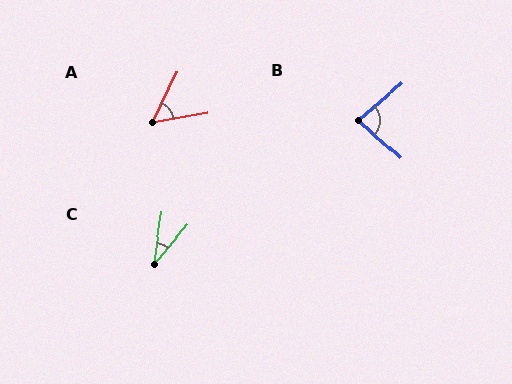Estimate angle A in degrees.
Approximately 55 degrees.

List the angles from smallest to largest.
C (31°), A (55°), B (83°).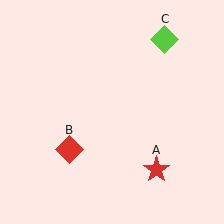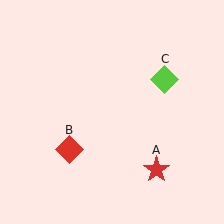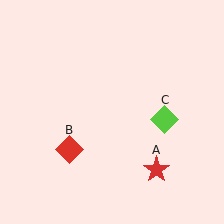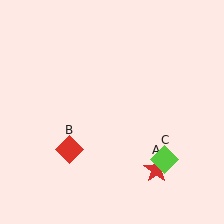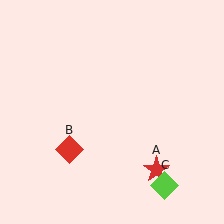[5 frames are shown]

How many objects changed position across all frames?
1 object changed position: lime diamond (object C).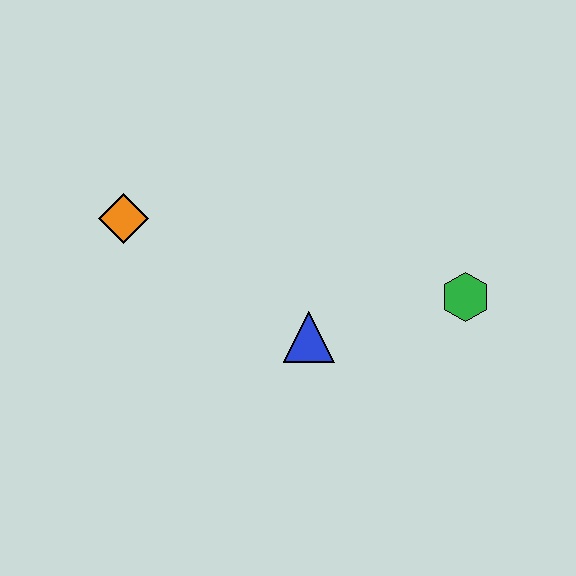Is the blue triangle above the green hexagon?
No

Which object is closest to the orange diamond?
The blue triangle is closest to the orange diamond.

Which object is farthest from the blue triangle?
The orange diamond is farthest from the blue triangle.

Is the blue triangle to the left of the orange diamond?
No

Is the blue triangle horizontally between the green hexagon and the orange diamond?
Yes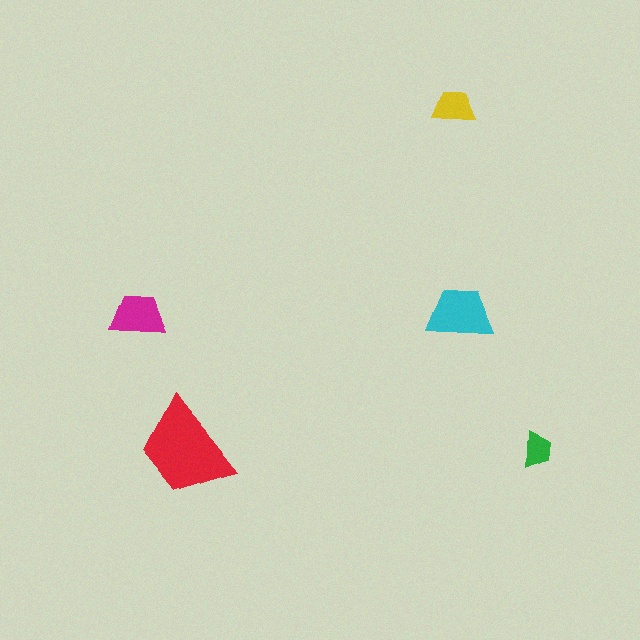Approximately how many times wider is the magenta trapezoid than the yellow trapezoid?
About 1.5 times wider.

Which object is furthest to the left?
The magenta trapezoid is leftmost.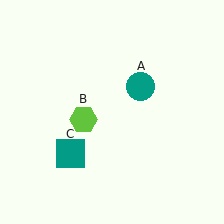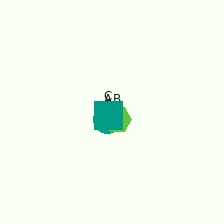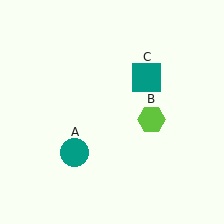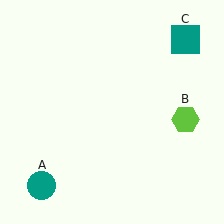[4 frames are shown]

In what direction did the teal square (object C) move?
The teal square (object C) moved up and to the right.